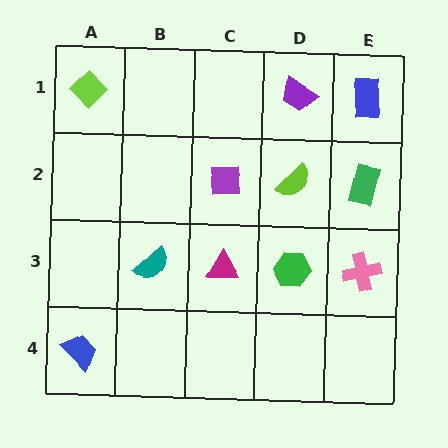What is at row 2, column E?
A green rectangle.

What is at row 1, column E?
A blue rectangle.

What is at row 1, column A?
A lime diamond.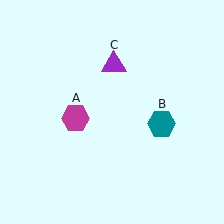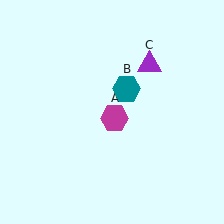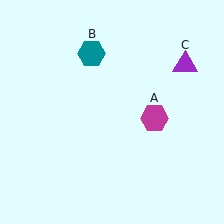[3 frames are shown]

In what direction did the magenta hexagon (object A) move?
The magenta hexagon (object A) moved right.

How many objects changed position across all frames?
3 objects changed position: magenta hexagon (object A), teal hexagon (object B), purple triangle (object C).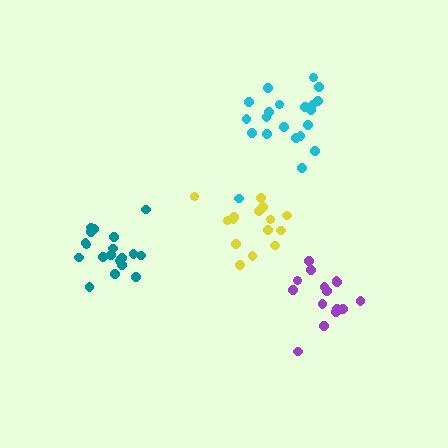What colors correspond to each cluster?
The clusters are colored: teal, purple, yellow, cyan.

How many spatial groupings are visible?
There are 4 spatial groupings.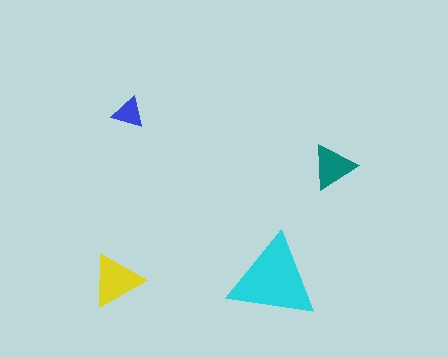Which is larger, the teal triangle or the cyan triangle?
The cyan one.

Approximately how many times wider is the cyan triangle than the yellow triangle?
About 1.5 times wider.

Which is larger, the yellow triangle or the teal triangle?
The yellow one.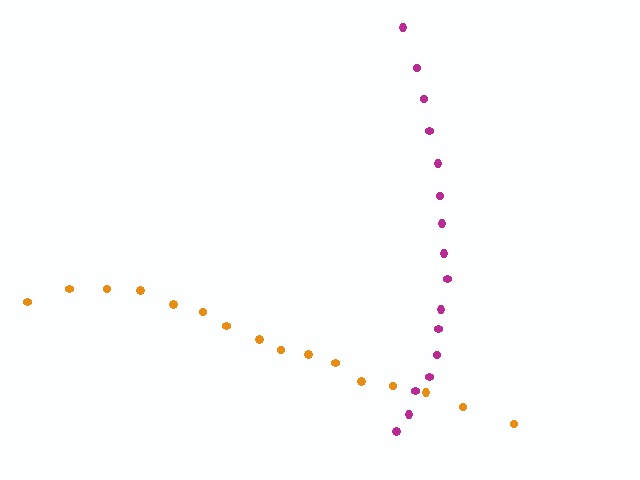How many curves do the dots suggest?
There are 2 distinct paths.